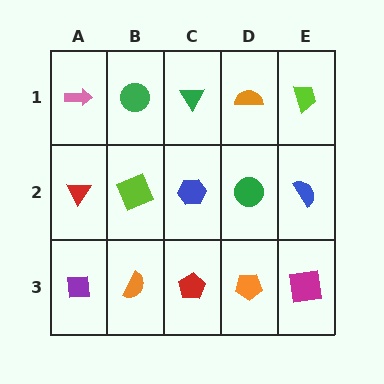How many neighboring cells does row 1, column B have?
3.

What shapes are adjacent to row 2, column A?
A pink arrow (row 1, column A), a purple square (row 3, column A), a lime square (row 2, column B).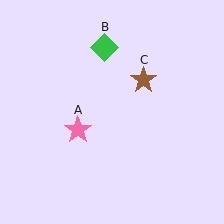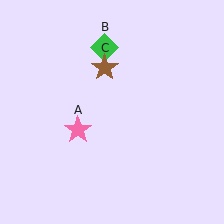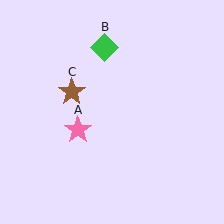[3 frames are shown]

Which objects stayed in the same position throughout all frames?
Pink star (object A) and green diamond (object B) remained stationary.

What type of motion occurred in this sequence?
The brown star (object C) rotated counterclockwise around the center of the scene.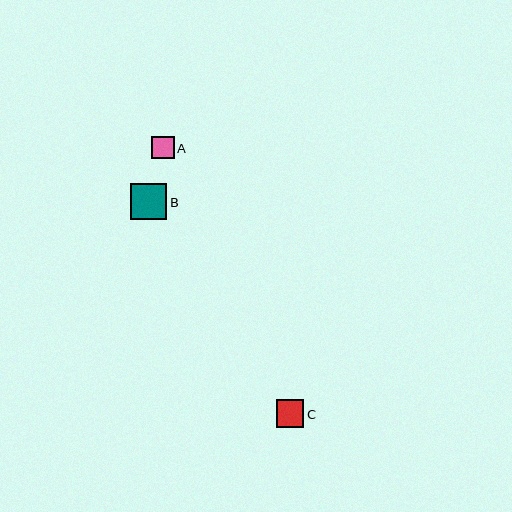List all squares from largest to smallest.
From largest to smallest: B, C, A.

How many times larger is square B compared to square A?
Square B is approximately 1.6 times the size of square A.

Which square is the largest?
Square B is the largest with a size of approximately 36 pixels.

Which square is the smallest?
Square A is the smallest with a size of approximately 23 pixels.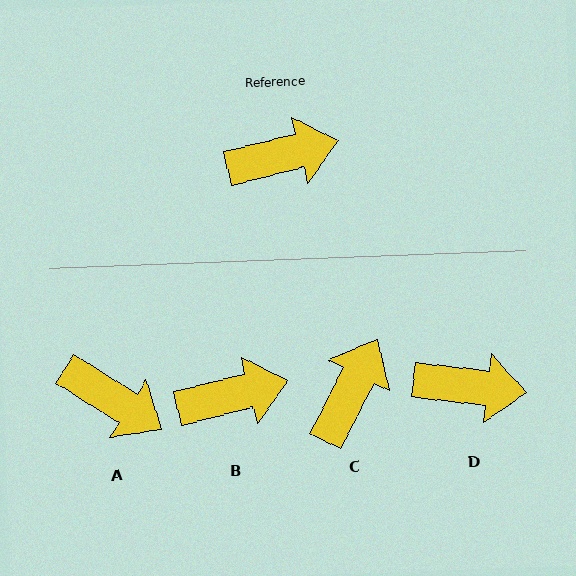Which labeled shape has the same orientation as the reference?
B.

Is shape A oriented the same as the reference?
No, it is off by about 46 degrees.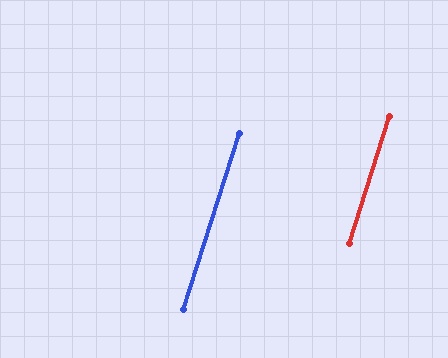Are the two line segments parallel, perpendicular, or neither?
Parallel — their directions differ by only 0.3°.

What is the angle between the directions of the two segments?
Approximately 0 degrees.